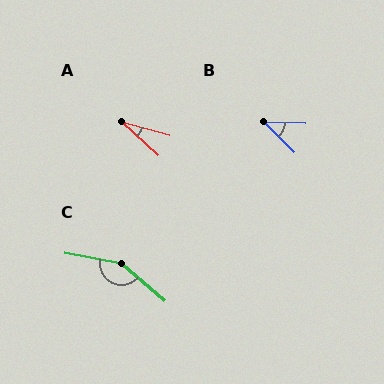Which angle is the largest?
C, at approximately 150 degrees.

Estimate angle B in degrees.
Approximately 42 degrees.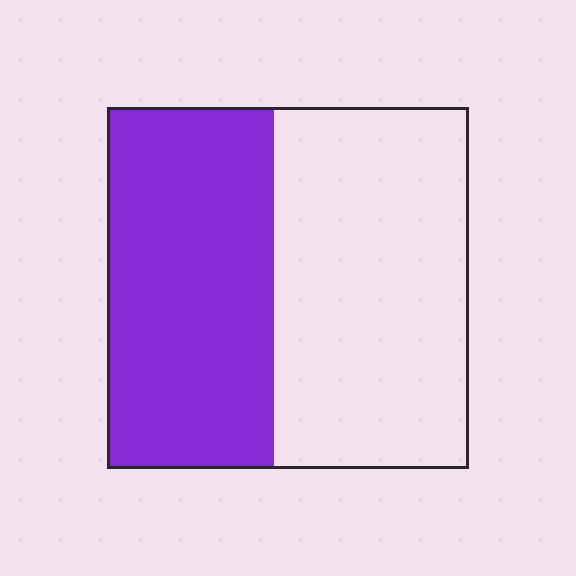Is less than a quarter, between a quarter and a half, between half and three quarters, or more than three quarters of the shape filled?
Between a quarter and a half.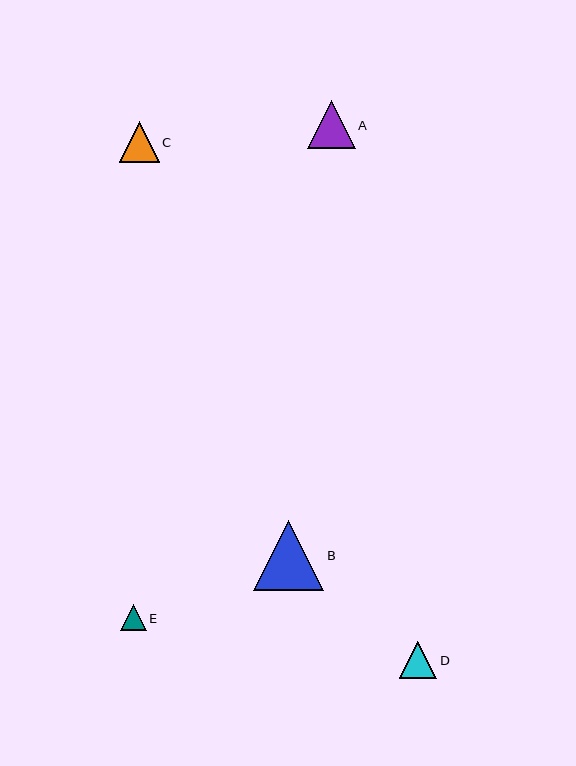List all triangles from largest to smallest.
From largest to smallest: B, A, C, D, E.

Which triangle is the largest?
Triangle B is the largest with a size of approximately 70 pixels.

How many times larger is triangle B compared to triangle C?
Triangle B is approximately 1.7 times the size of triangle C.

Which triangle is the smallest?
Triangle E is the smallest with a size of approximately 26 pixels.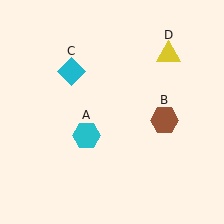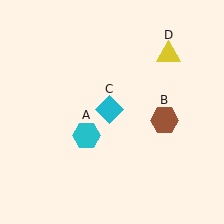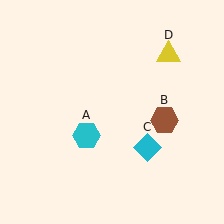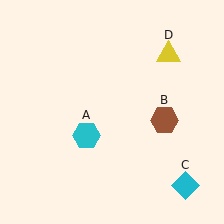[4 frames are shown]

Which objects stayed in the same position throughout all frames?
Cyan hexagon (object A) and brown hexagon (object B) and yellow triangle (object D) remained stationary.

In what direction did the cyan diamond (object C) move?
The cyan diamond (object C) moved down and to the right.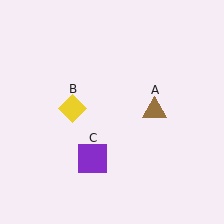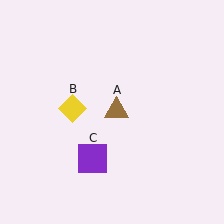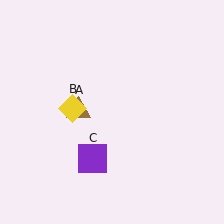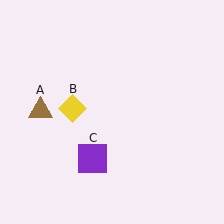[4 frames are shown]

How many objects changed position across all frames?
1 object changed position: brown triangle (object A).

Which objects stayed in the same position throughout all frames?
Yellow diamond (object B) and purple square (object C) remained stationary.